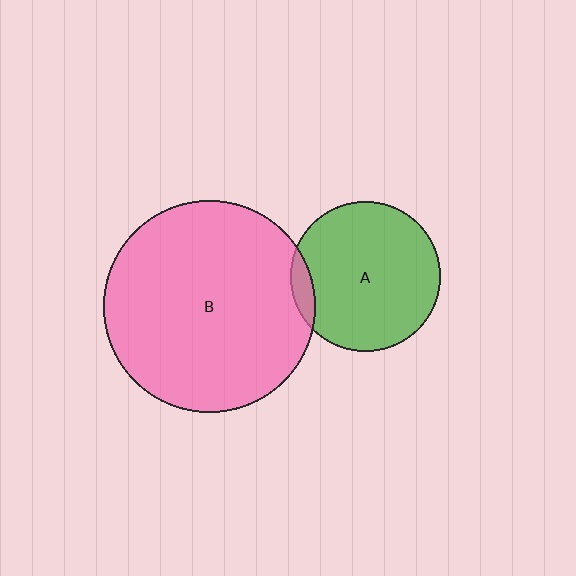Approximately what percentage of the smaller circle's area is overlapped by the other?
Approximately 5%.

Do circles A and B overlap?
Yes.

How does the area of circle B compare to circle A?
Approximately 2.0 times.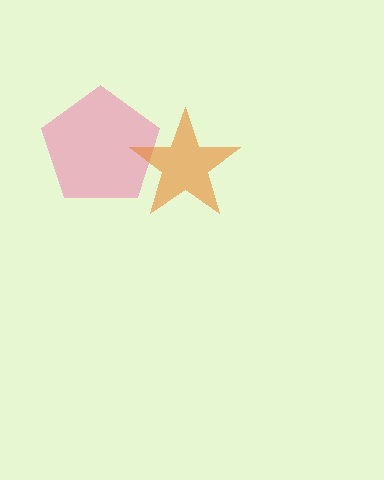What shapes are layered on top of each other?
The layered shapes are: a pink pentagon, an orange star.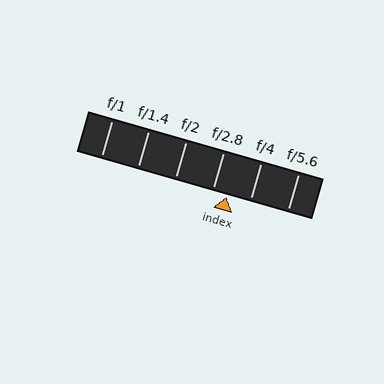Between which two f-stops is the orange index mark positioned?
The index mark is between f/2.8 and f/4.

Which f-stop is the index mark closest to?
The index mark is closest to f/2.8.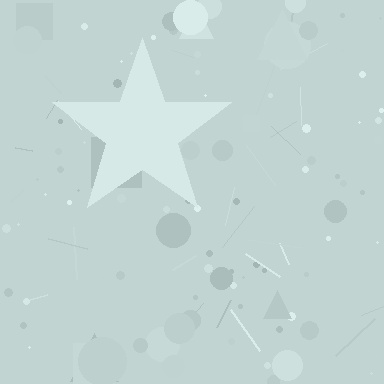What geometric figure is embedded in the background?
A star is embedded in the background.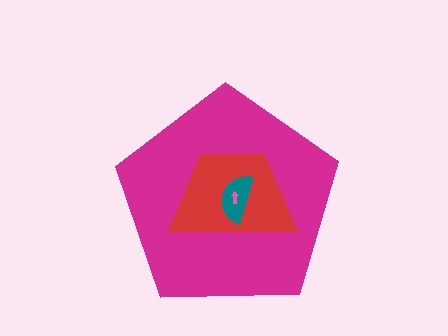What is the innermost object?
The pink arrow.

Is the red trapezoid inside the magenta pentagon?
Yes.